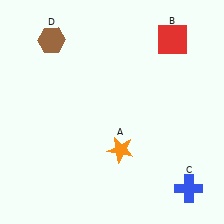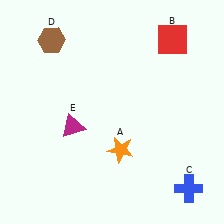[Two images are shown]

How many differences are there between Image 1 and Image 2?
There is 1 difference between the two images.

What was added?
A magenta triangle (E) was added in Image 2.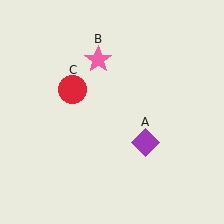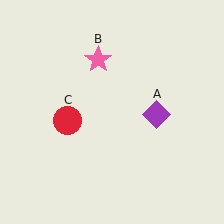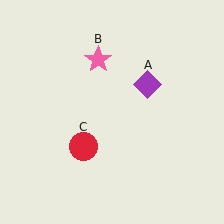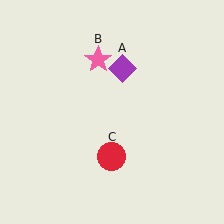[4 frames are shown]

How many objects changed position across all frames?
2 objects changed position: purple diamond (object A), red circle (object C).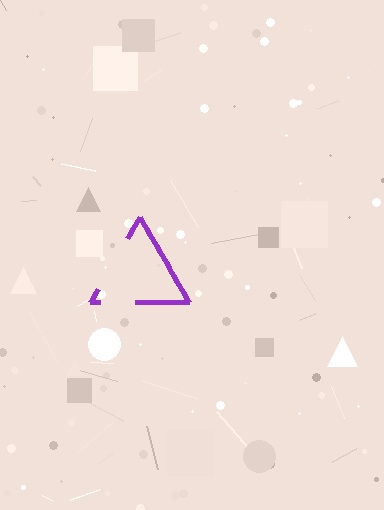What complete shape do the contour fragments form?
The contour fragments form a triangle.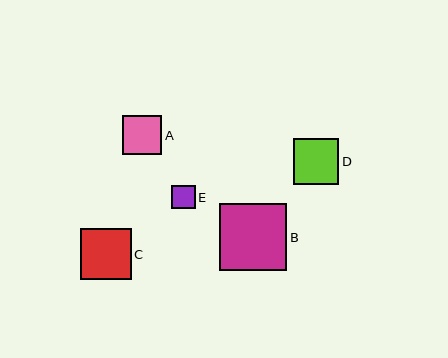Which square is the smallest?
Square E is the smallest with a size of approximately 23 pixels.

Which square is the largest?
Square B is the largest with a size of approximately 67 pixels.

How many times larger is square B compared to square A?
Square B is approximately 1.7 times the size of square A.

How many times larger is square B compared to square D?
Square B is approximately 1.5 times the size of square D.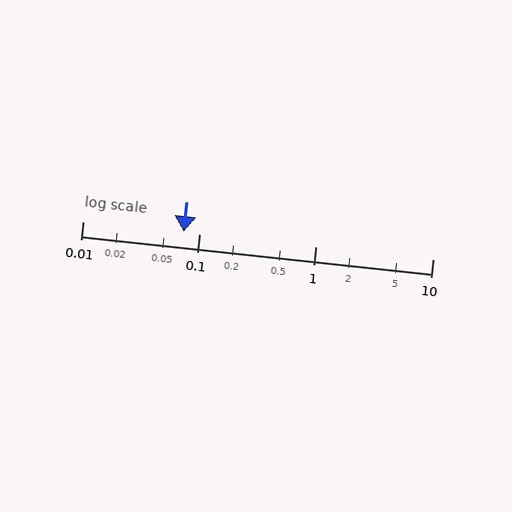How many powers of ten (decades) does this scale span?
The scale spans 3 decades, from 0.01 to 10.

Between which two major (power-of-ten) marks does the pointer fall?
The pointer is between 0.01 and 0.1.